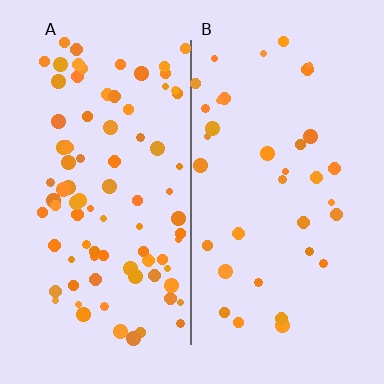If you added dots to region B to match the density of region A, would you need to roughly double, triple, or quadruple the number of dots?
Approximately double.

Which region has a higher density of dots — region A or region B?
A (the left).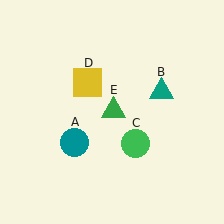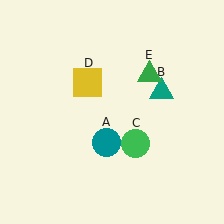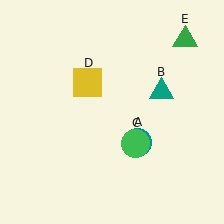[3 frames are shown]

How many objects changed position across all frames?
2 objects changed position: teal circle (object A), green triangle (object E).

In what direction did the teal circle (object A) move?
The teal circle (object A) moved right.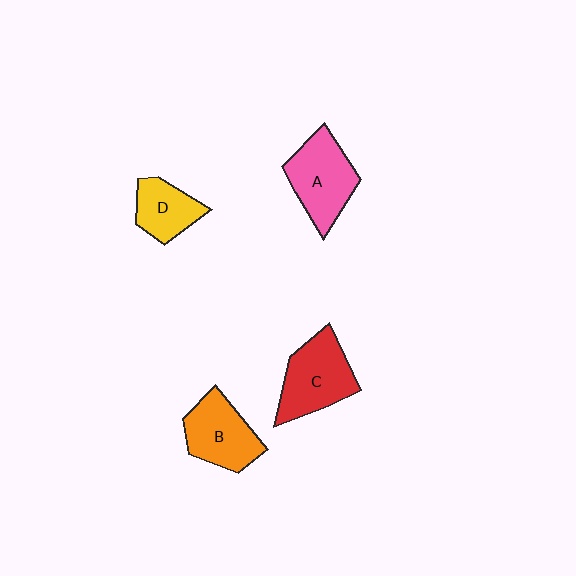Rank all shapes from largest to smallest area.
From largest to smallest: C (red), A (pink), B (orange), D (yellow).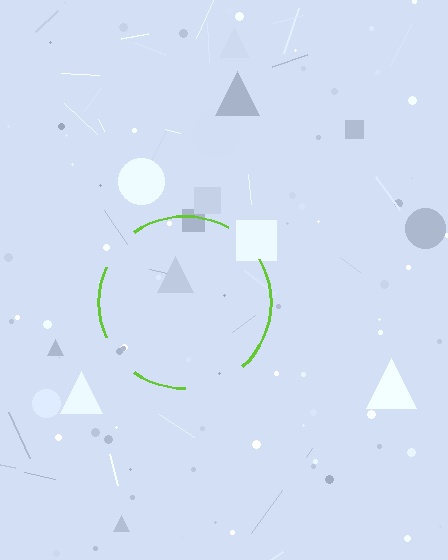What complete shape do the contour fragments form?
The contour fragments form a circle.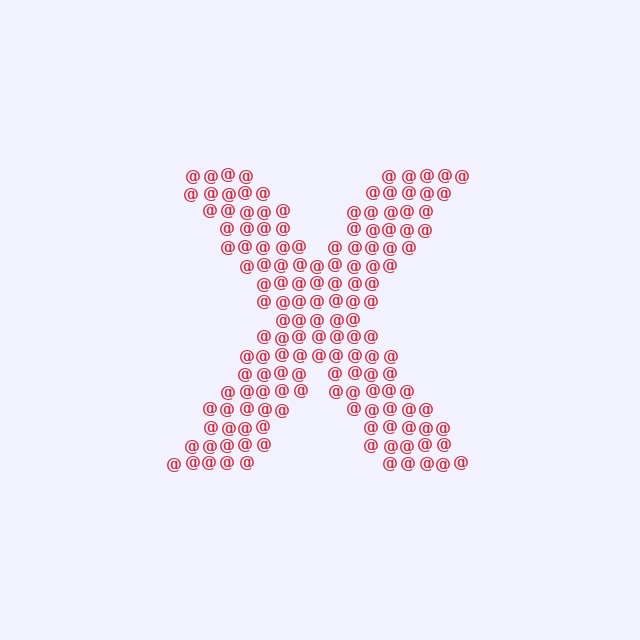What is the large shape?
The large shape is the letter X.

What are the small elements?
The small elements are at signs.